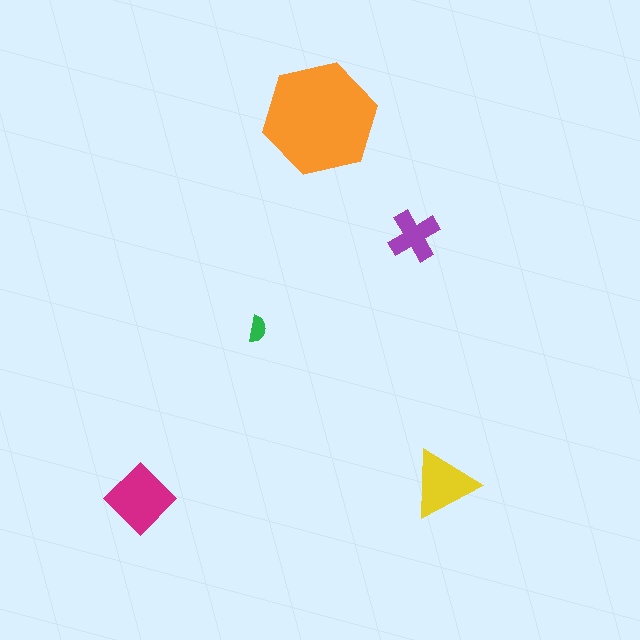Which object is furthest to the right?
The yellow triangle is rightmost.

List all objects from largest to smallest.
The orange hexagon, the magenta diamond, the yellow triangle, the purple cross, the green semicircle.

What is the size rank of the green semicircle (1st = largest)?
5th.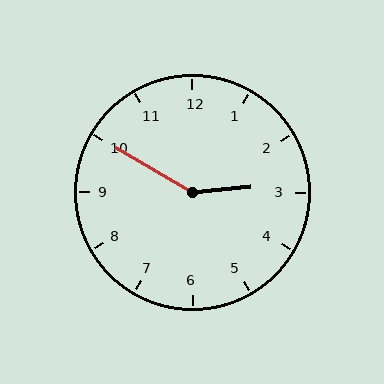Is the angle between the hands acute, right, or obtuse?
It is obtuse.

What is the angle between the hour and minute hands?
Approximately 145 degrees.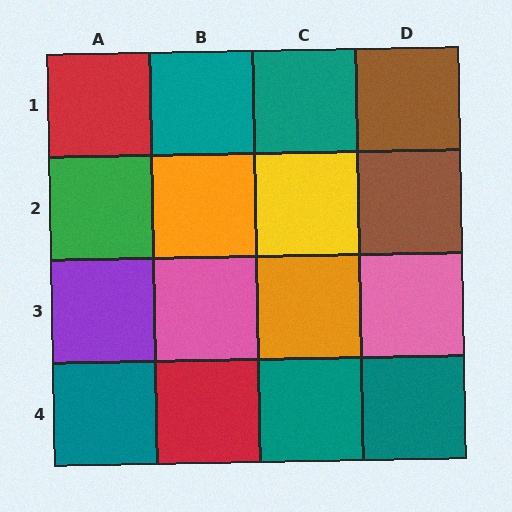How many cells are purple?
1 cell is purple.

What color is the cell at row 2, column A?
Green.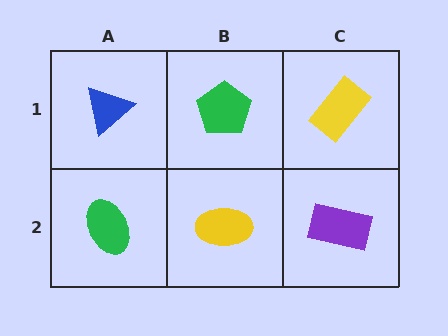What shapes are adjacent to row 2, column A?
A blue triangle (row 1, column A), a yellow ellipse (row 2, column B).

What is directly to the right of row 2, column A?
A yellow ellipse.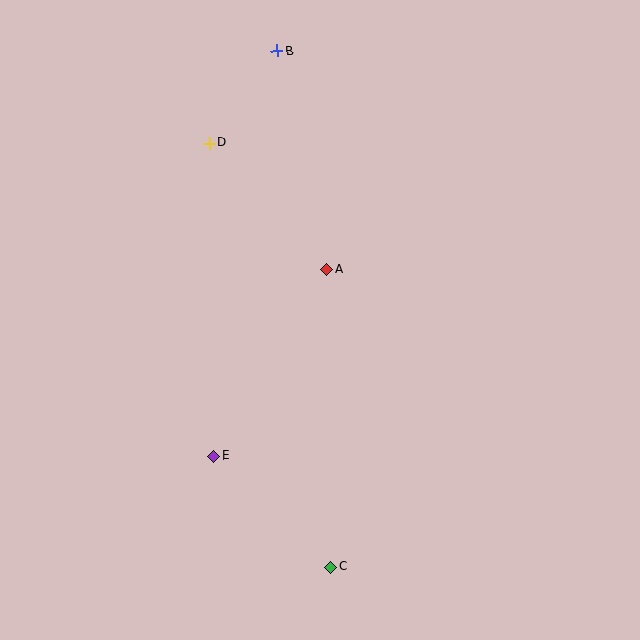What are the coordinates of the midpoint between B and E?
The midpoint between B and E is at (245, 254).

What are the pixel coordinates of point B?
Point B is at (277, 51).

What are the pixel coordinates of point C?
Point C is at (330, 567).